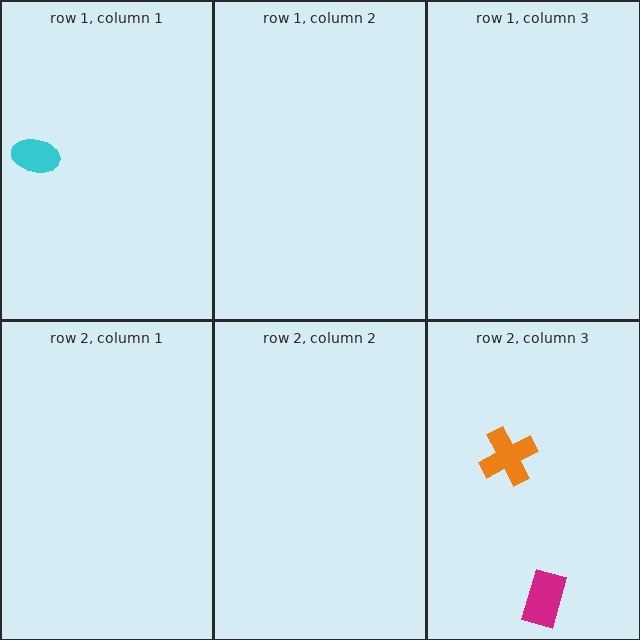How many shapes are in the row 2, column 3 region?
2.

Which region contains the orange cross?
The row 2, column 3 region.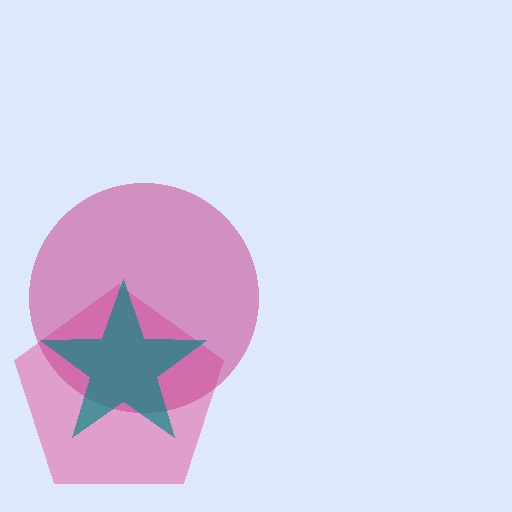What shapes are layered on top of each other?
The layered shapes are: a pink pentagon, a magenta circle, a teal star.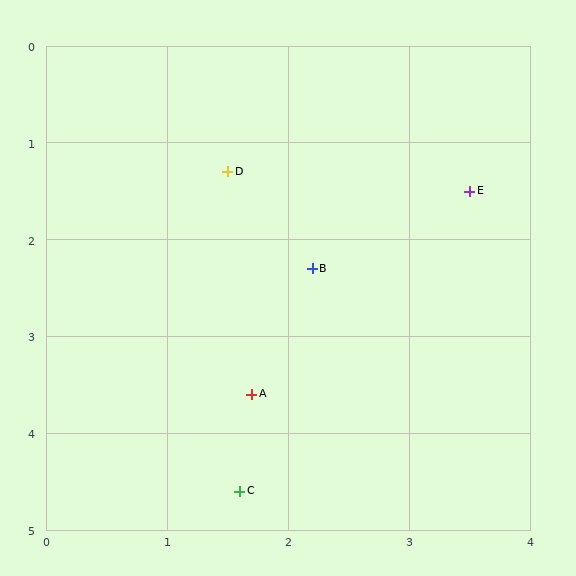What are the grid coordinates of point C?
Point C is at approximately (1.6, 4.6).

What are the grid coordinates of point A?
Point A is at approximately (1.7, 3.6).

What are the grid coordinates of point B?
Point B is at approximately (2.2, 2.3).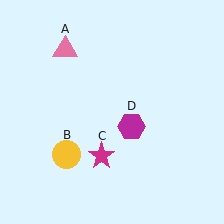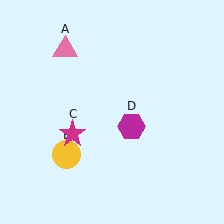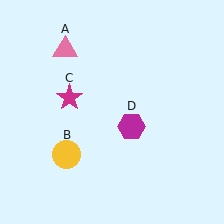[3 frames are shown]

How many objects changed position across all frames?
1 object changed position: magenta star (object C).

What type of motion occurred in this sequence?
The magenta star (object C) rotated clockwise around the center of the scene.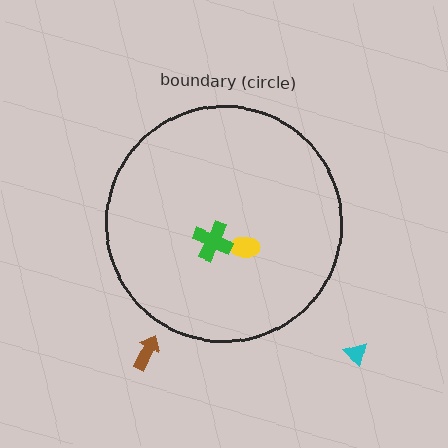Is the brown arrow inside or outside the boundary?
Outside.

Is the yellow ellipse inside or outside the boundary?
Inside.